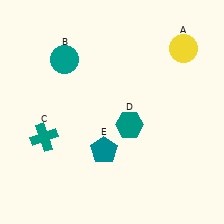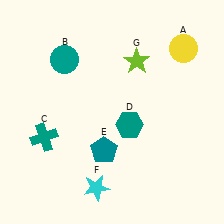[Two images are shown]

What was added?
A cyan star (F), a lime star (G) were added in Image 2.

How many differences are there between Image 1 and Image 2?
There are 2 differences between the two images.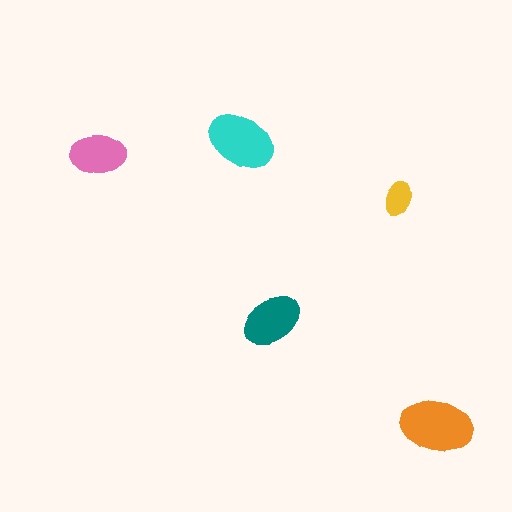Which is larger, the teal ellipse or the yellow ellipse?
The teal one.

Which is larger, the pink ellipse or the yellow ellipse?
The pink one.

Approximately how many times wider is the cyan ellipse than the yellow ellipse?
About 2 times wider.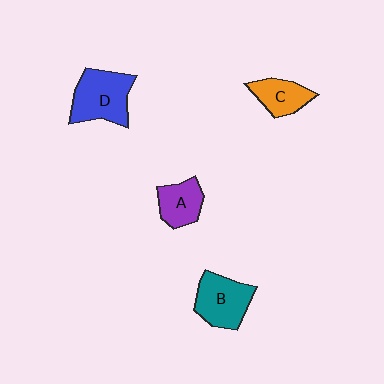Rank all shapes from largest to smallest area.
From largest to smallest: D (blue), B (teal), A (purple), C (orange).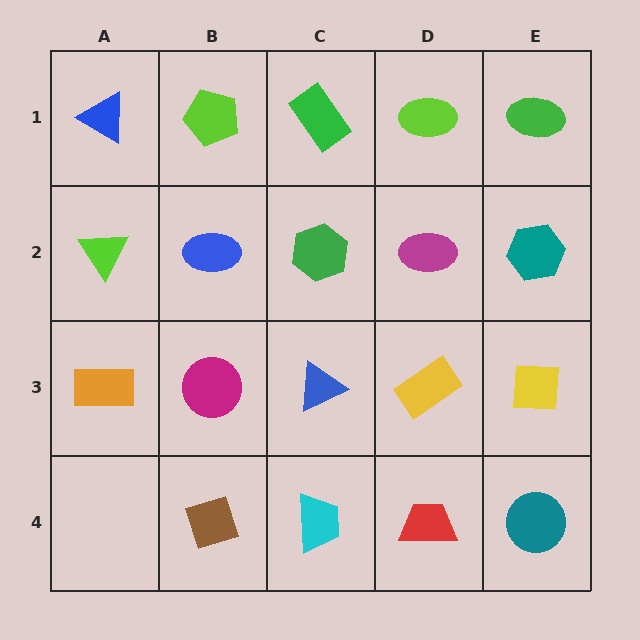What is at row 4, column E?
A teal circle.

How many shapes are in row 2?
5 shapes.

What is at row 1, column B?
A lime pentagon.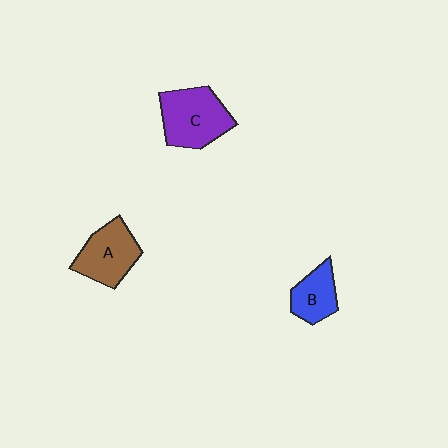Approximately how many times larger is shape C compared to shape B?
Approximately 1.7 times.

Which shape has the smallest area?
Shape B (blue).